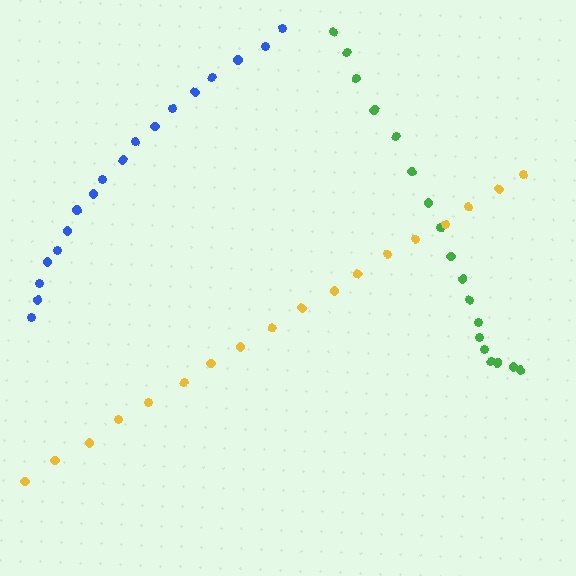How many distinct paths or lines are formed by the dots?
There are 3 distinct paths.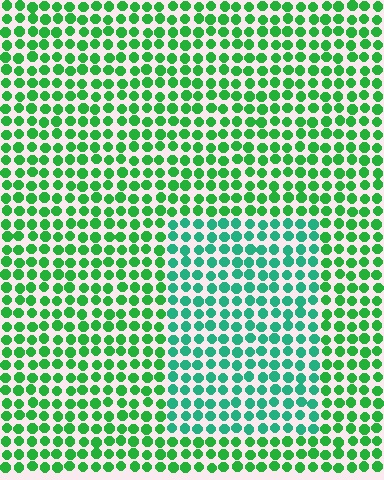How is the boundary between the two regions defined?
The boundary is defined purely by a slight shift in hue (about 31 degrees). Spacing, size, and orientation are identical on both sides.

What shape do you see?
I see a rectangle.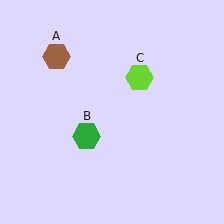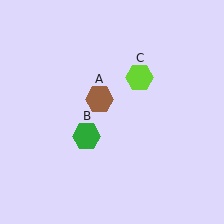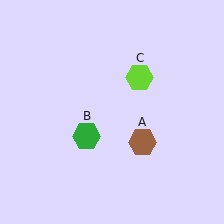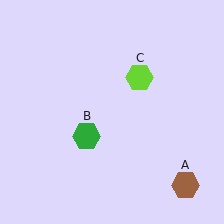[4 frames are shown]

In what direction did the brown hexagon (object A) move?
The brown hexagon (object A) moved down and to the right.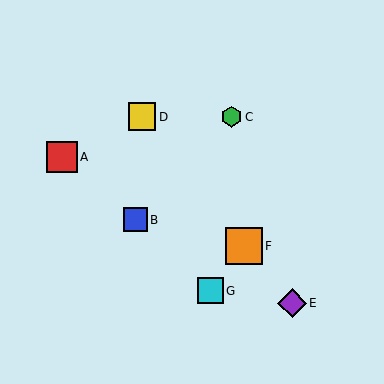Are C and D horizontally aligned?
Yes, both are at y≈117.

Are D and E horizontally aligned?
No, D is at y≈117 and E is at y≈303.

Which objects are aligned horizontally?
Objects C, D are aligned horizontally.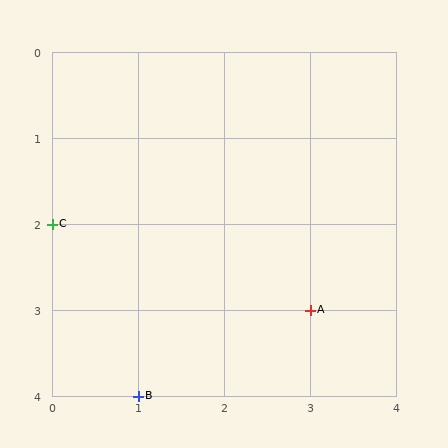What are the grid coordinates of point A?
Point A is at grid coordinates (3, 3).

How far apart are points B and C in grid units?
Points B and C are 1 column and 2 rows apart (about 2.2 grid units diagonally).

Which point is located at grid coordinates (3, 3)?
Point A is at (3, 3).